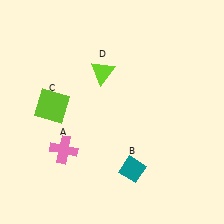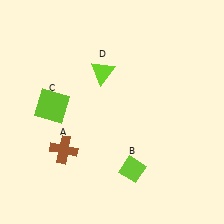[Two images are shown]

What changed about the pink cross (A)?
In Image 1, A is pink. In Image 2, it changed to brown.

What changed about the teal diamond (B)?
In Image 1, B is teal. In Image 2, it changed to lime.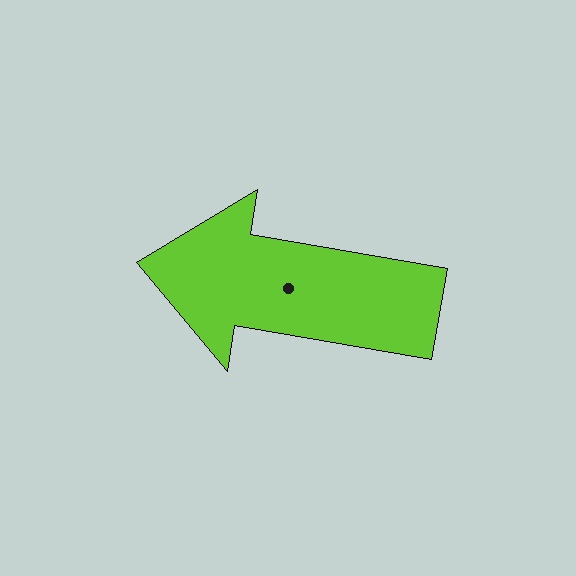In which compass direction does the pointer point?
West.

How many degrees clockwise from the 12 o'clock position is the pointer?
Approximately 280 degrees.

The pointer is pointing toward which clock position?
Roughly 9 o'clock.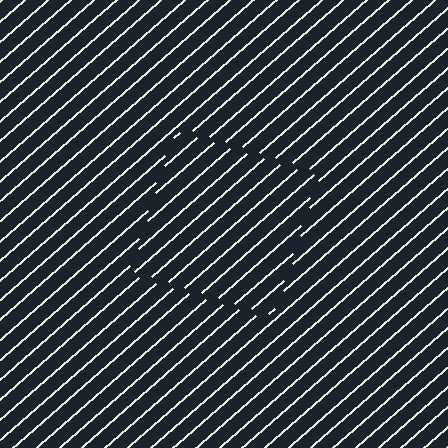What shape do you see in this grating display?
An illusory square. The interior of the shape contains the same grating, shifted by half a period — the contour is defined by the phase discontinuity where line-ends from the inner and outer gratings abut.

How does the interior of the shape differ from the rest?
The interior of the shape contains the same grating, shifted by half a period — the contour is defined by the phase discontinuity where line-ends from the inner and outer gratings abut.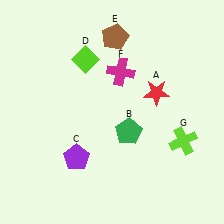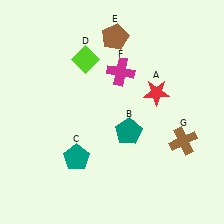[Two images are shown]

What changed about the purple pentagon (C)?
In Image 1, C is purple. In Image 2, it changed to teal.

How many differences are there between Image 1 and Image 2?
There are 3 differences between the two images.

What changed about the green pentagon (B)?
In Image 1, B is green. In Image 2, it changed to teal.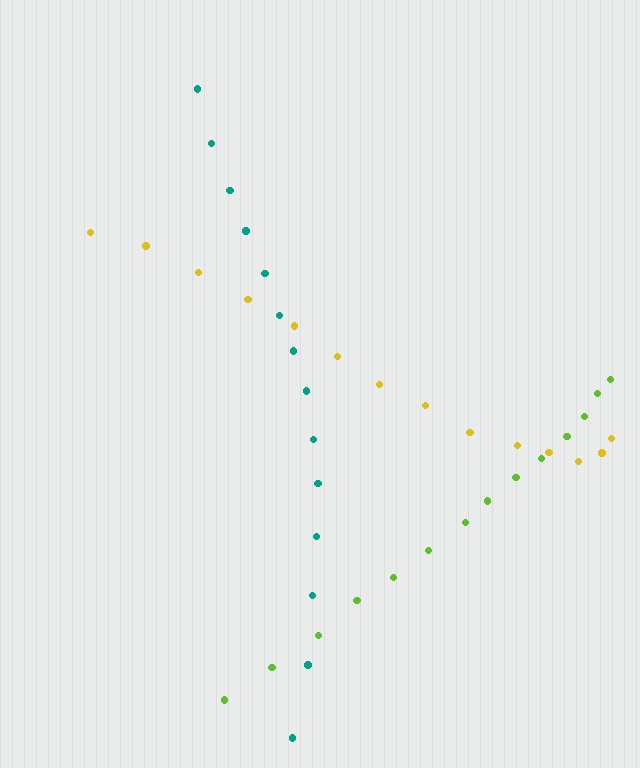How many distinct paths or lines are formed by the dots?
There are 3 distinct paths.